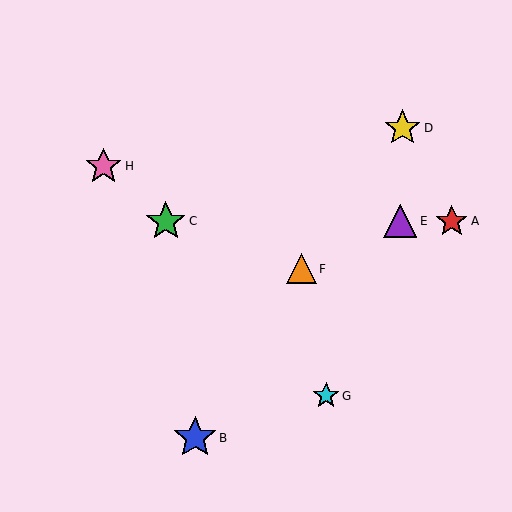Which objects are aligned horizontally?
Objects A, C, E are aligned horizontally.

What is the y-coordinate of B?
Object B is at y≈438.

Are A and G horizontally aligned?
No, A is at y≈221 and G is at y≈396.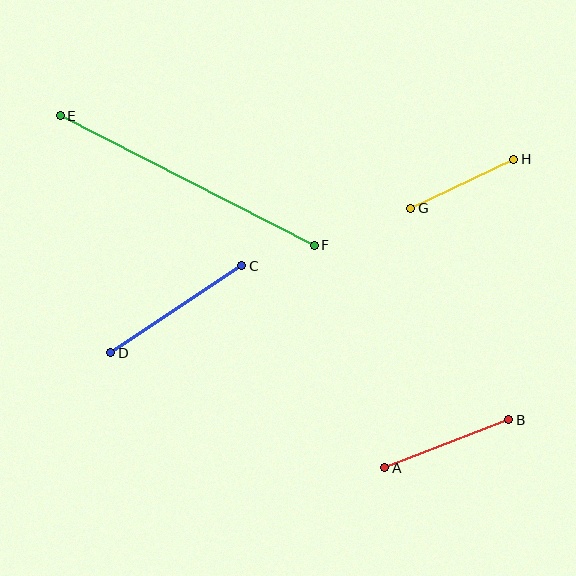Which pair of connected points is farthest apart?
Points E and F are farthest apart.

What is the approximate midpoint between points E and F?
The midpoint is at approximately (187, 180) pixels.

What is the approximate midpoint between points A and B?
The midpoint is at approximately (447, 444) pixels.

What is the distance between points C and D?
The distance is approximately 157 pixels.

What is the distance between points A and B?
The distance is approximately 133 pixels.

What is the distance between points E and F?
The distance is approximately 285 pixels.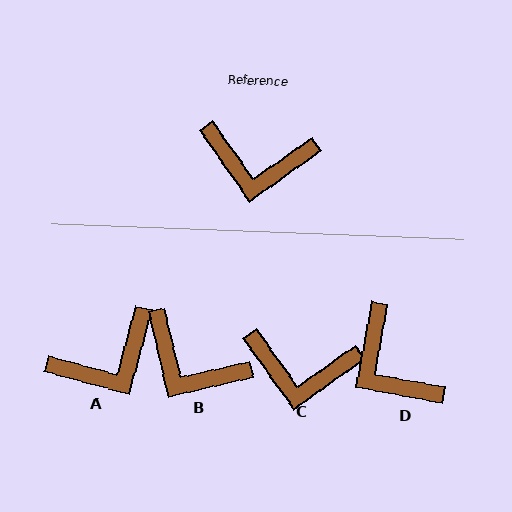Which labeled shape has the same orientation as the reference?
C.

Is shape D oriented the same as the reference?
No, it is off by about 46 degrees.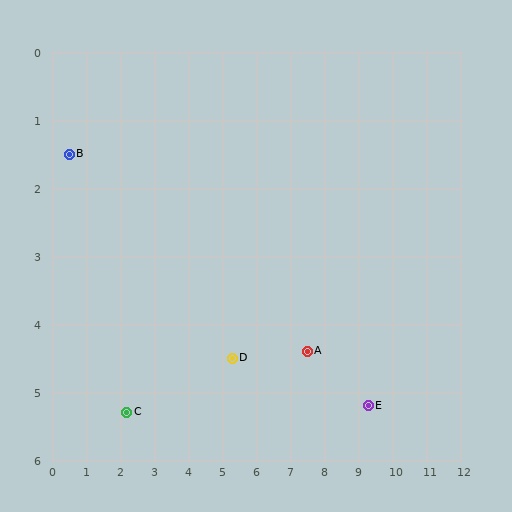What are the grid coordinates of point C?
Point C is at approximately (2.2, 5.3).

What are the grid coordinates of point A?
Point A is at approximately (7.5, 4.4).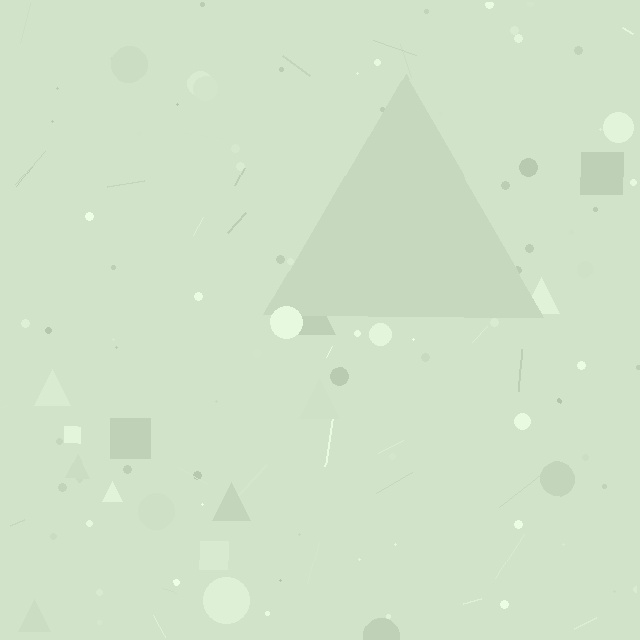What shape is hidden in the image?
A triangle is hidden in the image.